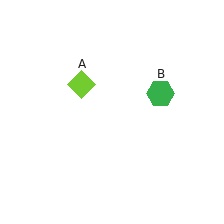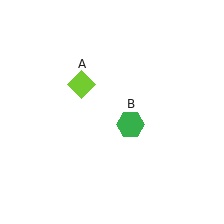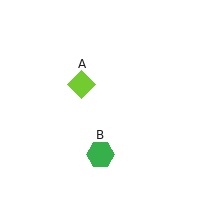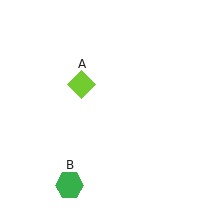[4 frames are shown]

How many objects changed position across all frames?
1 object changed position: green hexagon (object B).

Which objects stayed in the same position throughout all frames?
Lime diamond (object A) remained stationary.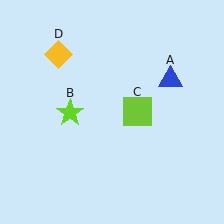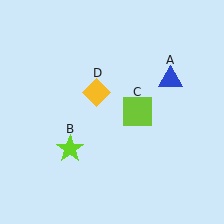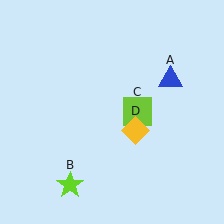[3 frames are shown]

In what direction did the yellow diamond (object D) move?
The yellow diamond (object D) moved down and to the right.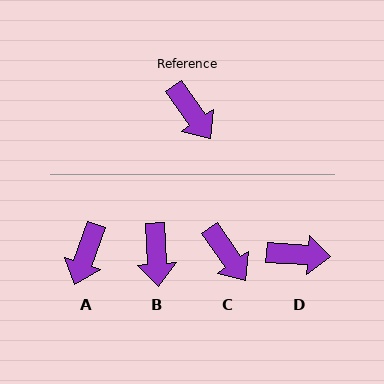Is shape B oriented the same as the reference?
No, it is off by about 31 degrees.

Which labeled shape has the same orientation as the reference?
C.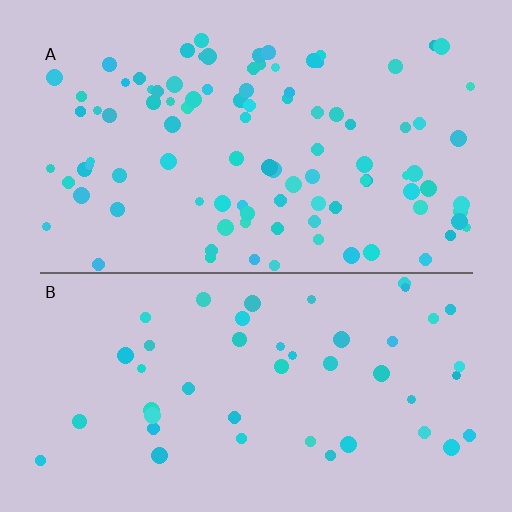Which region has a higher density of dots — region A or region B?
A (the top).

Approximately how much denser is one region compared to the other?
Approximately 2.1× — region A over region B.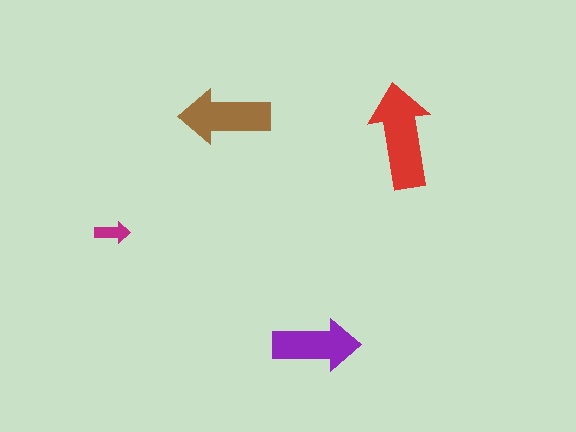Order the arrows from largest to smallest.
the red one, the brown one, the purple one, the magenta one.